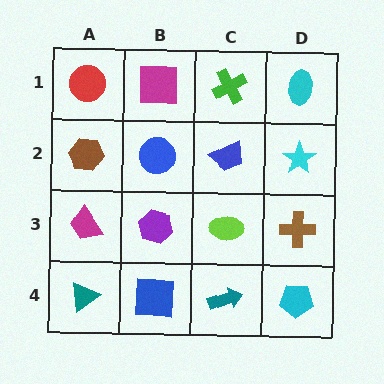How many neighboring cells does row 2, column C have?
4.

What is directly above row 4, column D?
A brown cross.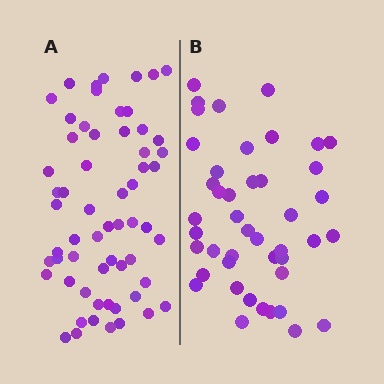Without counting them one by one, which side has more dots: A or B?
Region A (the left region) has more dots.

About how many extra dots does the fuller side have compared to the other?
Region A has approximately 15 more dots than region B.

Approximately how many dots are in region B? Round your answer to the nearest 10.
About 40 dots. (The exact count is 44, which rounds to 40.)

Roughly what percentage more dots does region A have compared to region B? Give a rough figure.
About 35% more.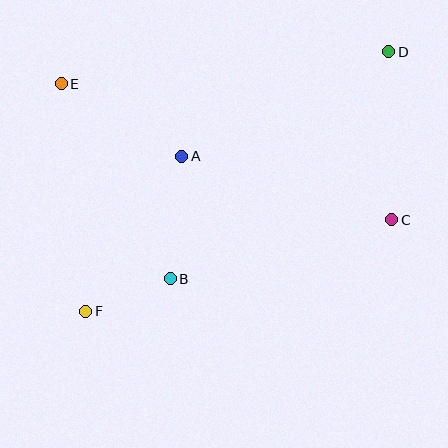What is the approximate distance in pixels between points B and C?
The distance between B and C is approximately 229 pixels.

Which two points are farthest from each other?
Points D and F are farthest from each other.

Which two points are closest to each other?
Points B and F are closest to each other.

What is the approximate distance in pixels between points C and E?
The distance between C and E is approximately 357 pixels.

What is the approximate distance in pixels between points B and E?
The distance between B and E is approximately 224 pixels.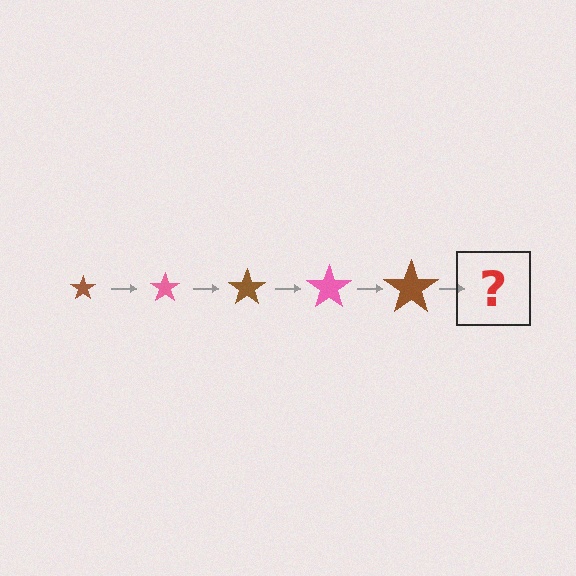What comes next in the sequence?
The next element should be a pink star, larger than the previous one.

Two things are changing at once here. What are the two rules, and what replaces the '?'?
The two rules are that the star grows larger each step and the color cycles through brown and pink. The '?' should be a pink star, larger than the previous one.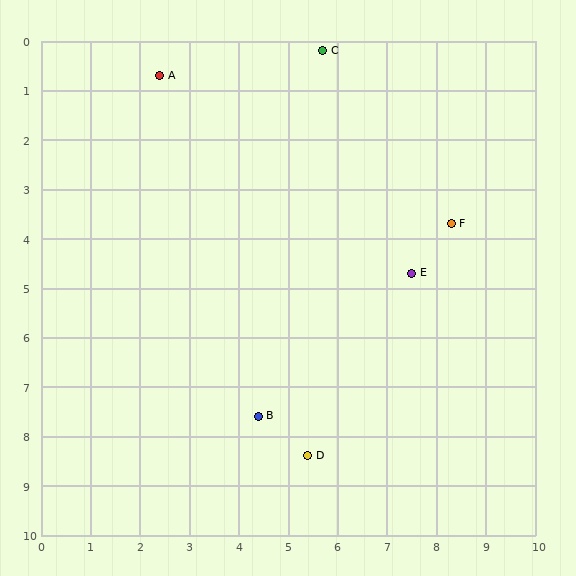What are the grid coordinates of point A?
Point A is at approximately (2.4, 0.7).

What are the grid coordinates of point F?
Point F is at approximately (8.3, 3.7).